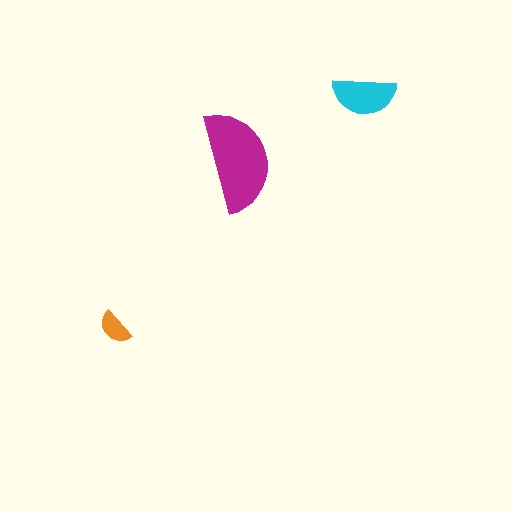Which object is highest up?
The cyan semicircle is topmost.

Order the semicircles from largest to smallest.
the magenta one, the cyan one, the orange one.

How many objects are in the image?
There are 3 objects in the image.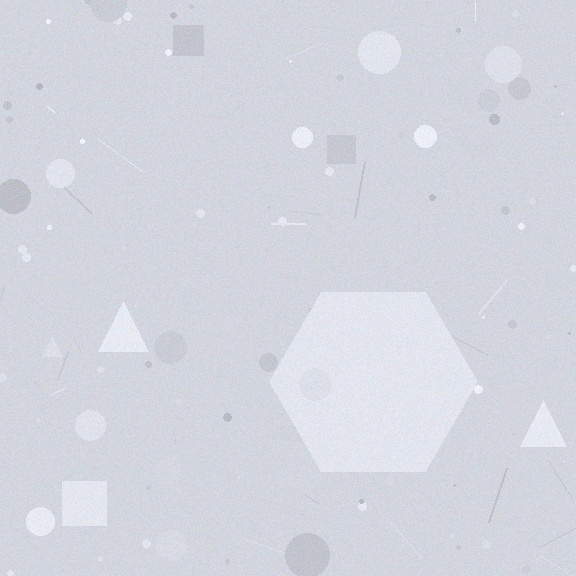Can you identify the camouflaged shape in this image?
The camouflaged shape is a hexagon.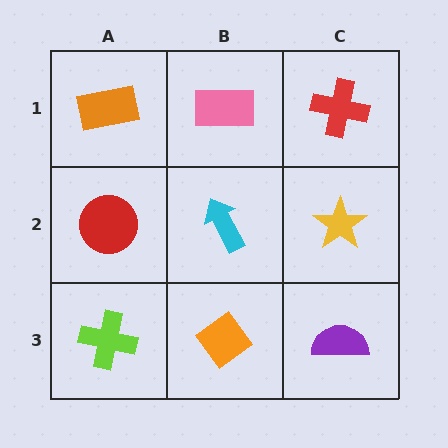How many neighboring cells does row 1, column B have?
3.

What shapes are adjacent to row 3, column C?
A yellow star (row 2, column C), an orange diamond (row 3, column B).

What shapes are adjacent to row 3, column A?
A red circle (row 2, column A), an orange diamond (row 3, column B).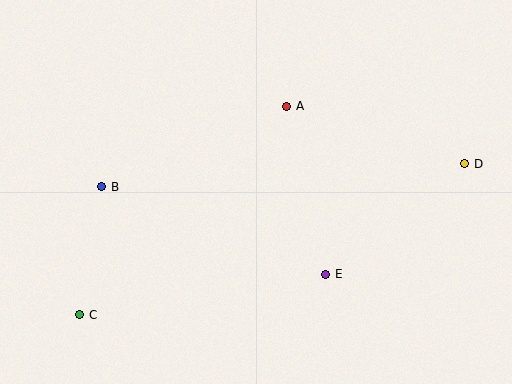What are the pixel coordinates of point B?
Point B is at (102, 187).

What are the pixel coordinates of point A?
Point A is at (287, 106).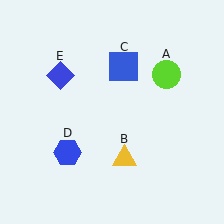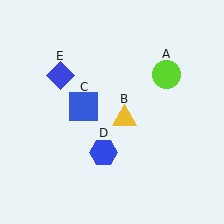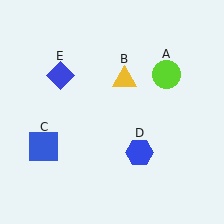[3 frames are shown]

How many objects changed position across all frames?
3 objects changed position: yellow triangle (object B), blue square (object C), blue hexagon (object D).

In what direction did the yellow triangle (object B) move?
The yellow triangle (object B) moved up.